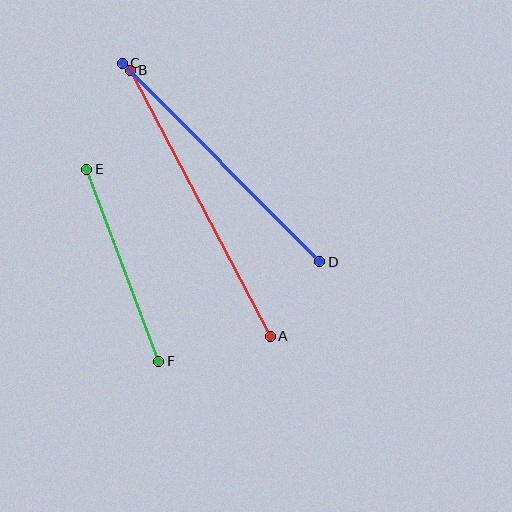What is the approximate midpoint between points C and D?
The midpoint is at approximately (221, 163) pixels.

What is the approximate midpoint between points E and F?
The midpoint is at approximately (123, 265) pixels.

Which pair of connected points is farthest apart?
Points A and B are farthest apart.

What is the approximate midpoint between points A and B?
The midpoint is at approximately (200, 203) pixels.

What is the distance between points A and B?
The distance is approximately 301 pixels.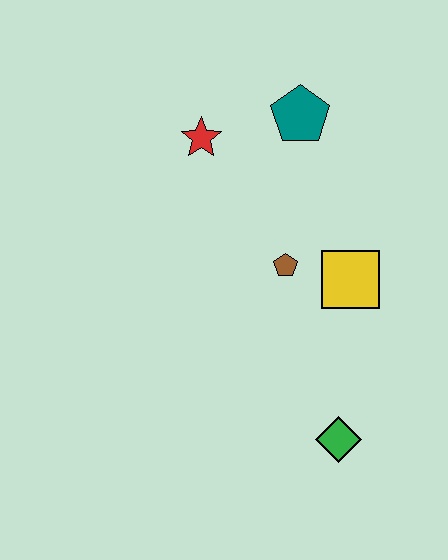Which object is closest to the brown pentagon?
The yellow square is closest to the brown pentagon.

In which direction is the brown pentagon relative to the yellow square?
The brown pentagon is to the left of the yellow square.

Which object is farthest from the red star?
The green diamond is farthest from the red star.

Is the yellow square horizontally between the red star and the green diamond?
No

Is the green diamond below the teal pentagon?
Yes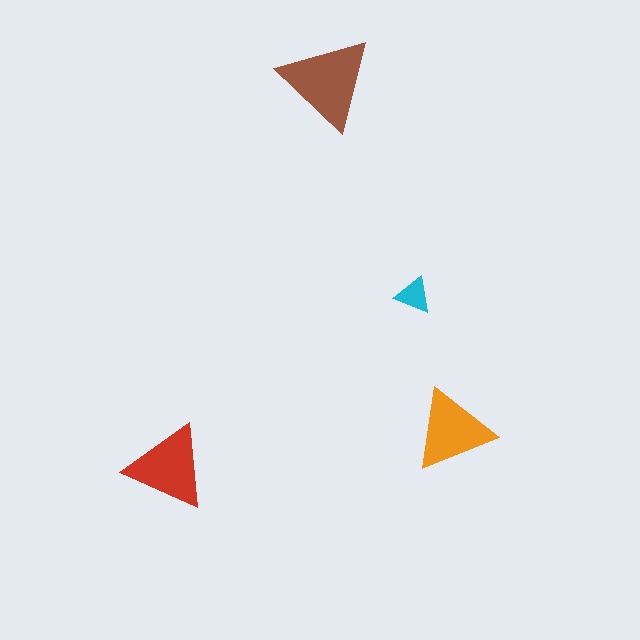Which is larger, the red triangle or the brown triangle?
The brown one.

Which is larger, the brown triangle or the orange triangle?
The brown one.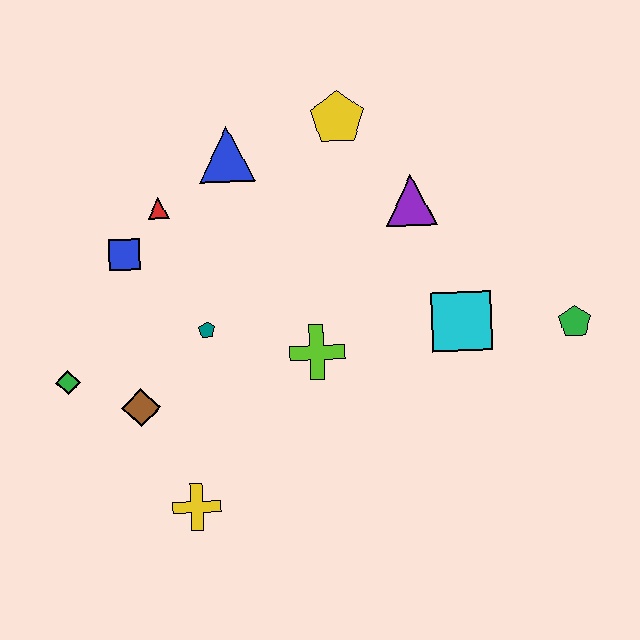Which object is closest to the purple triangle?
The yellow pentagon is closest to the purple triangle.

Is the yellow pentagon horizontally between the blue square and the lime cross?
No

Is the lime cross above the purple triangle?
No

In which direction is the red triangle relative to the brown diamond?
The red triangle is above the brown diamond.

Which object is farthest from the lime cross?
The green pentagon is farthest from the lime cross.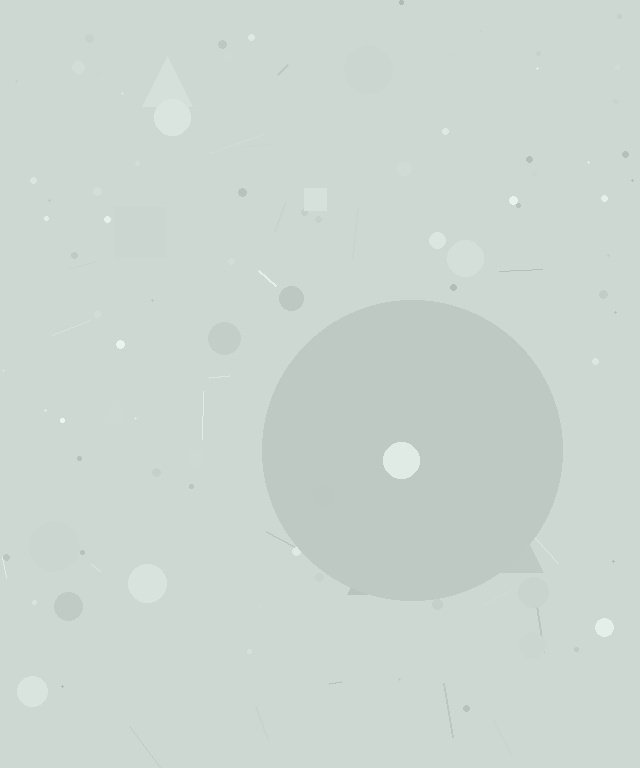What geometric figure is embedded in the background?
A circle is embedded in the background.